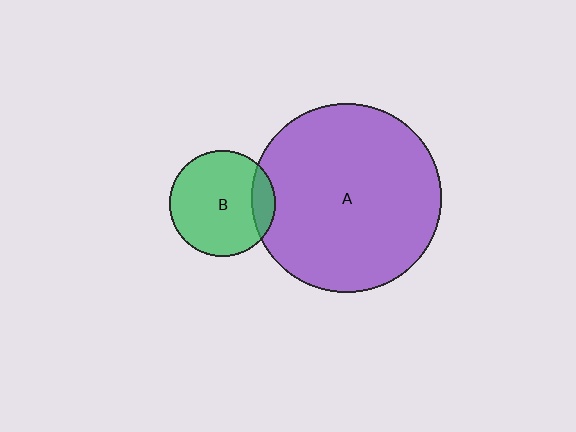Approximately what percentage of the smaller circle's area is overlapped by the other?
Approximately 15%.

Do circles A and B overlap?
Yes.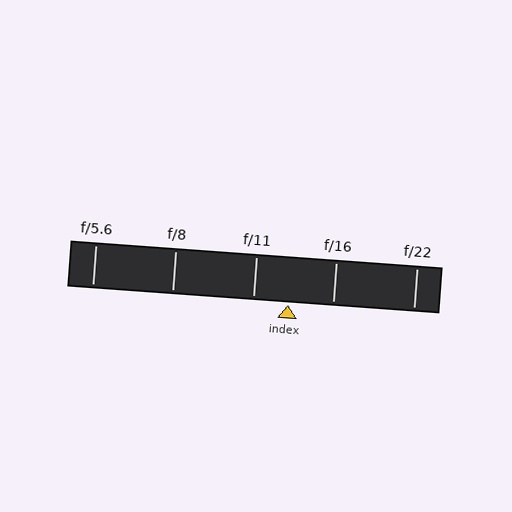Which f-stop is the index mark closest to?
The index mark is closest to f/11.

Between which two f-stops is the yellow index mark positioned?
The index mark is between f/11 and f/16.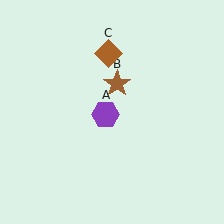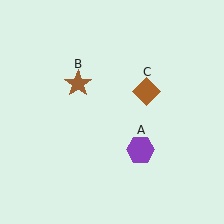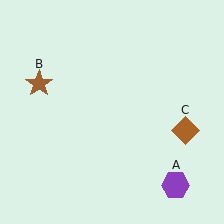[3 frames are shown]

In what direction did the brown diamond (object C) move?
The brown diamond (object C) moved down and to the right.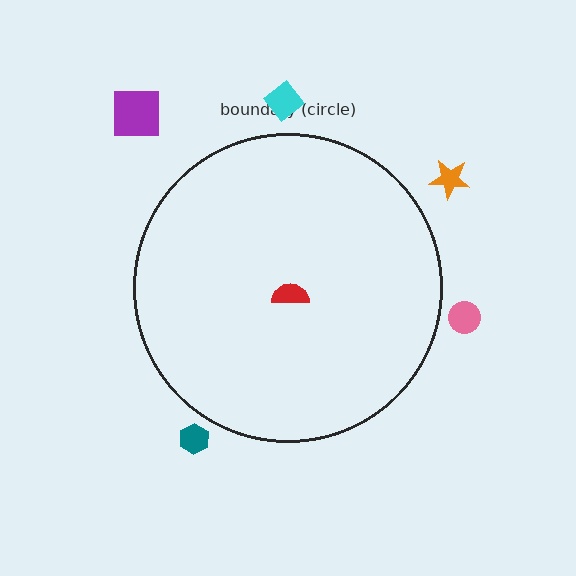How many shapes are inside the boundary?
1 inside, 5 outside.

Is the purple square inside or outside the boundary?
Outside.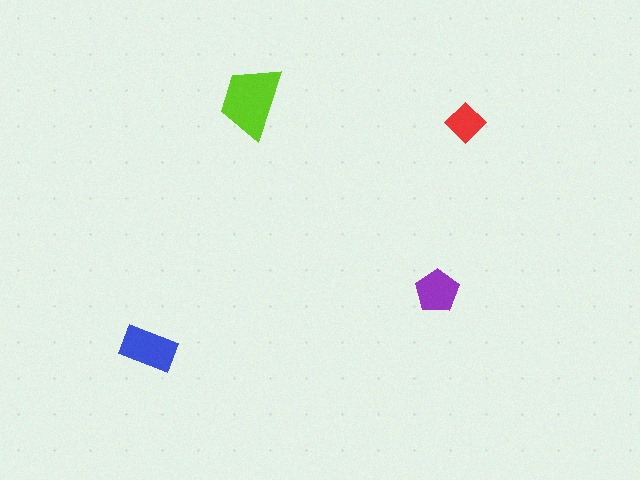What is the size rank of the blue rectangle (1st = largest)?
2nd.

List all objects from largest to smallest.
The lime trapezoid, the blue rectangle, the purple pentagon, the red diamond.